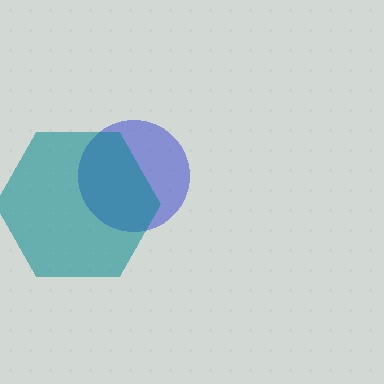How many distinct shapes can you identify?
There are 2 distinct shapes: a blue circle, a teal hexagon.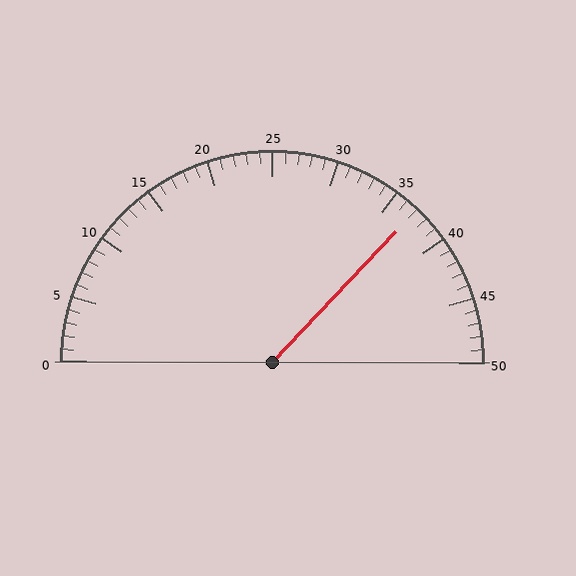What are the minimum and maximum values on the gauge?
The gauge ranges from 0 to 50.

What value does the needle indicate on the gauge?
The needle indicates approximately 37.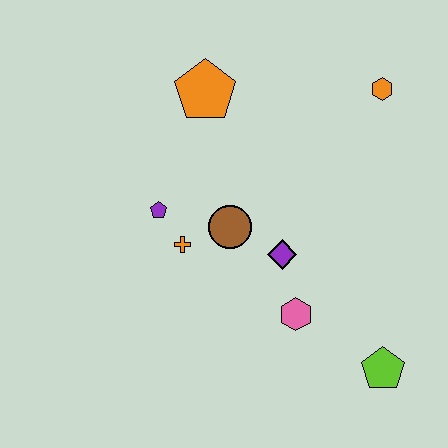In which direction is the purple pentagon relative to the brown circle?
The purple pentagon is to the left of the brown circle.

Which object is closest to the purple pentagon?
The orange cross is closest to the purple pentagon.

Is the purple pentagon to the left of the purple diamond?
Yes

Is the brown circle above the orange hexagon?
No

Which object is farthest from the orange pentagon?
The lime pentagon is farthest from the orange pentagon.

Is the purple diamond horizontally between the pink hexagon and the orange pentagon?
Yes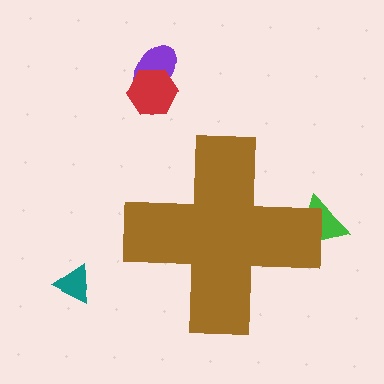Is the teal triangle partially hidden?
No, the teal triangle is fully visible.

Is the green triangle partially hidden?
Yes, the green triangle is partially hidden behind the brown cross.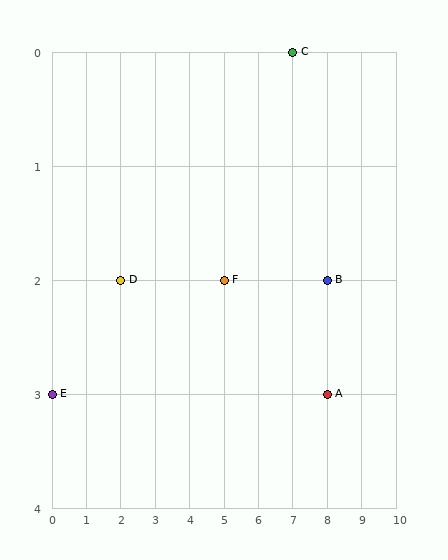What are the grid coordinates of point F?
Point F is at grid coordinates (5, 2).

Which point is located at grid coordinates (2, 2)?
Point D is at (2, 2).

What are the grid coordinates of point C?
Point C is at grid coordinates (7, 0).